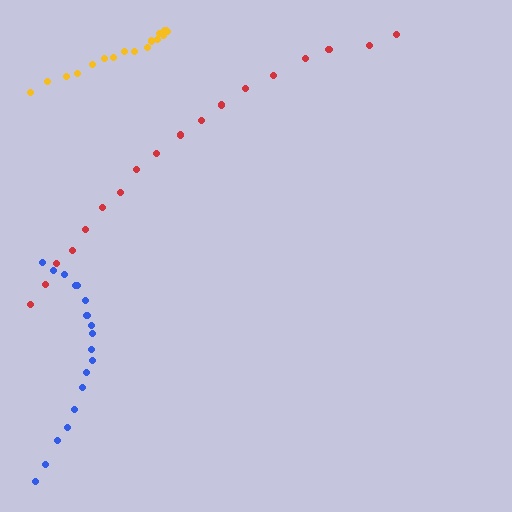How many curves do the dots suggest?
There are 3 distinct paths.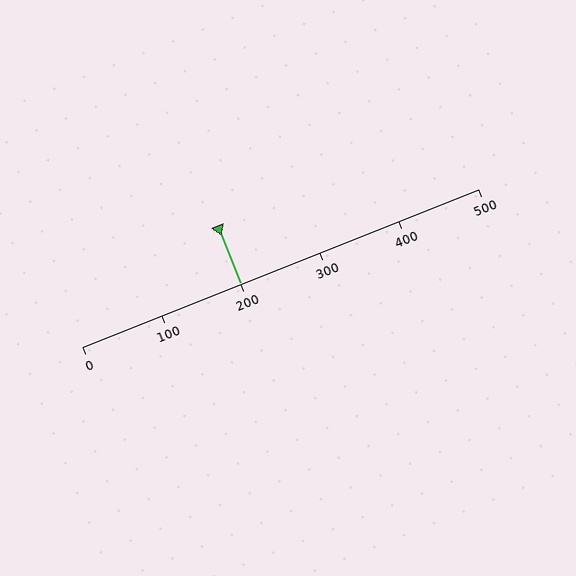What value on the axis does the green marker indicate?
The marker indicates approximately 200.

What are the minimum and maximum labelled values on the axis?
The axis runs from 0 to 500.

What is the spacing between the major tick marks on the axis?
The major ticks are spaced 100 apart.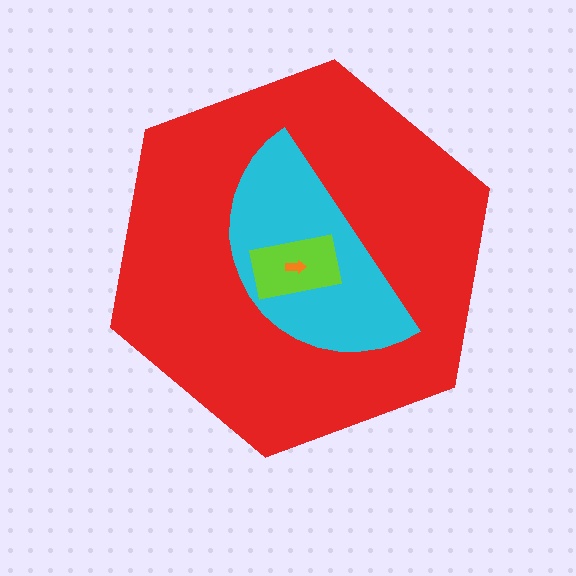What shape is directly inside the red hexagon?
The cyan semicircle.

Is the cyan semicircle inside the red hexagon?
Yes.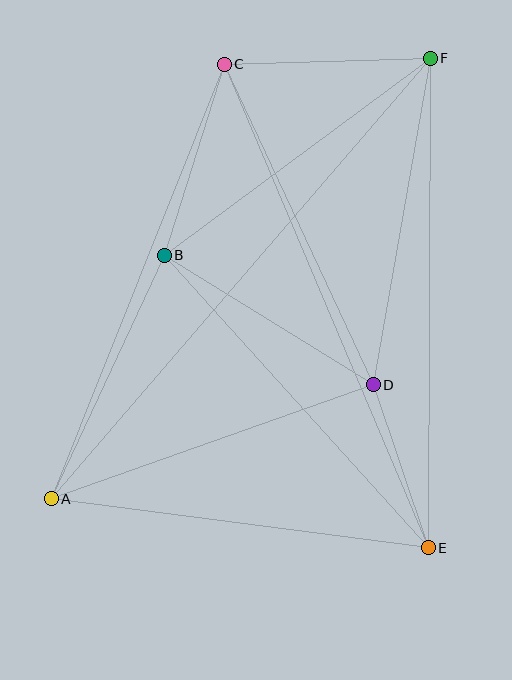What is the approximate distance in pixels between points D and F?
The distance between D and F is approximately 331 pixels.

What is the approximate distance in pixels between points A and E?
The distance between A and E is approximately 380 pixels.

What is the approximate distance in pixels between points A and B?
The distance between A and B is approximately 269 pixels.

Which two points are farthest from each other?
Points A and F are farthest from each other.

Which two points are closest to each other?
Points D and E are closest to each other.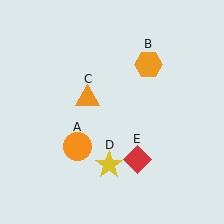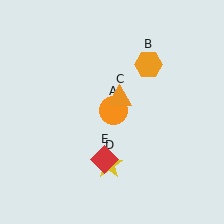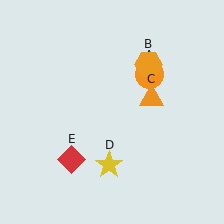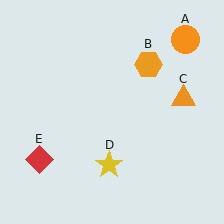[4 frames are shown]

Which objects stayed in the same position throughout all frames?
Orange hexagon (object B) and yellow star (object D) remained stationary.